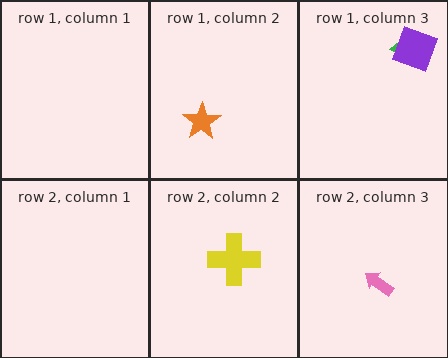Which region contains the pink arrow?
The row 2, column 3 region.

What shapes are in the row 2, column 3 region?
The pink arrow.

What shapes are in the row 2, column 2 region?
The yellow cross.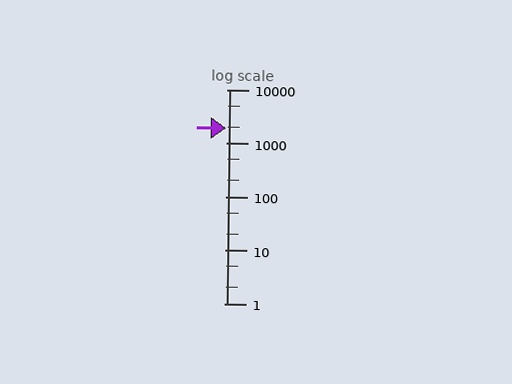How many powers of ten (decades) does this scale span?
The scale spans 4 decades, from 1 to 10000.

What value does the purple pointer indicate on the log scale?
The pointer indicates approximately 1900.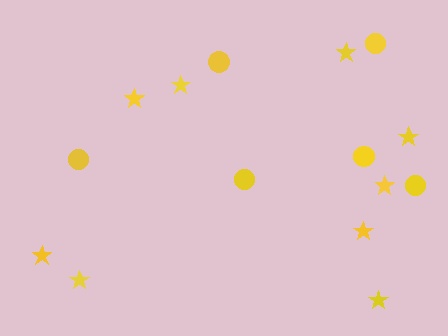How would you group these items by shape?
There are 2 groups: one group of circles (6) and one group of stars (9).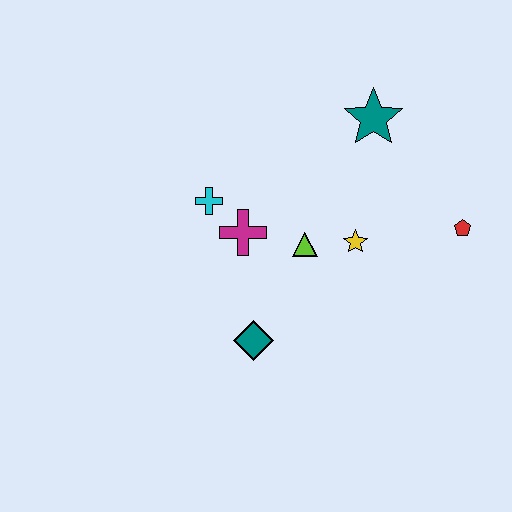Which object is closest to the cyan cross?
The magenta cross is closest to the cyan cross.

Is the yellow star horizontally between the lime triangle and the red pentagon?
Yes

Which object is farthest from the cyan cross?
The red pentagon is farthest from the cyan cross.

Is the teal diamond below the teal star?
Yes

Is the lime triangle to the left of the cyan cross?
No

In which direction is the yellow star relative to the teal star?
The yellow star is below the teal star.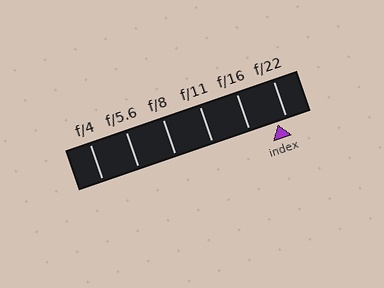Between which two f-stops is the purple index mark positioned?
The index mark is between f/16 and f/22.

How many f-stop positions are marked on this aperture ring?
There are 6 f-stop positions marked.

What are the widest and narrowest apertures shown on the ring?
The widest aperture shown is f/4 and the narrowest is f/22.